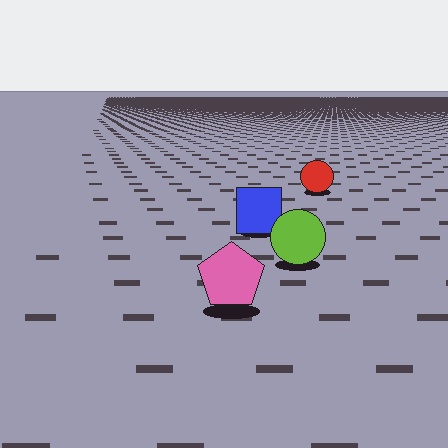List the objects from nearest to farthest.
From nearest to farthest: the pink pentagon, the lime circle, the blue square, the red circle.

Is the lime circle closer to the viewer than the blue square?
Yes. The lime circle is closer — you can tell from the texture gradient: the ground texture is coarser near it.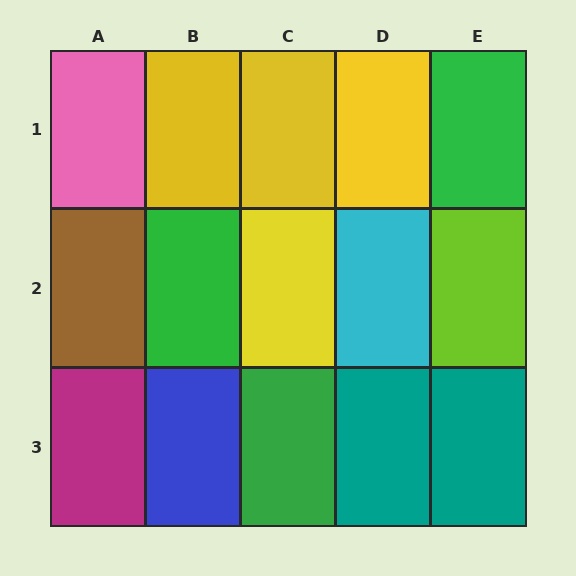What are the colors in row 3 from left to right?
Magenta, blue, green, teal, teal.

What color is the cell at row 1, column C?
Yellow.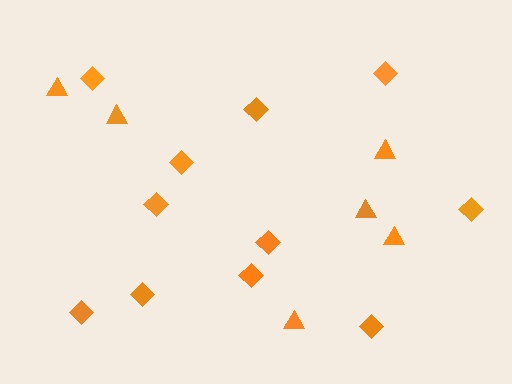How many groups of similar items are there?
There are 2 groups: one group of diamonds (11) and one group of triangles (6).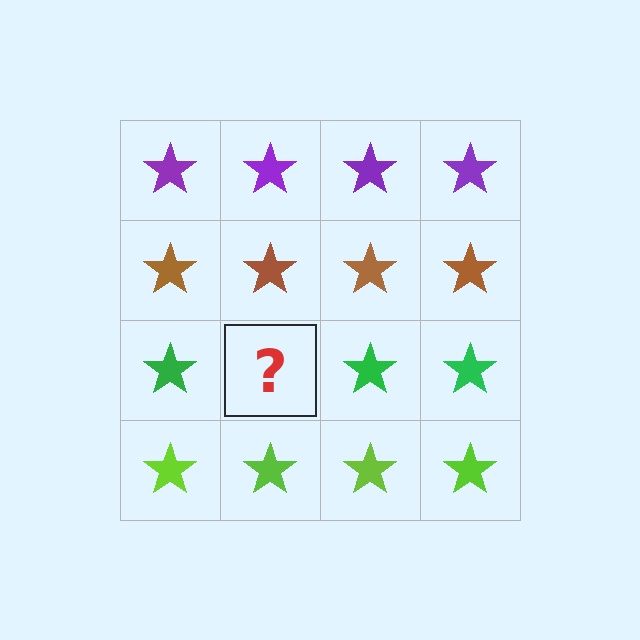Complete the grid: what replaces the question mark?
The question mark should be replaced with a green star.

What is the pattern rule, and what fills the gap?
The rule is that each row has a consistent color. The gap should be filled with a green star.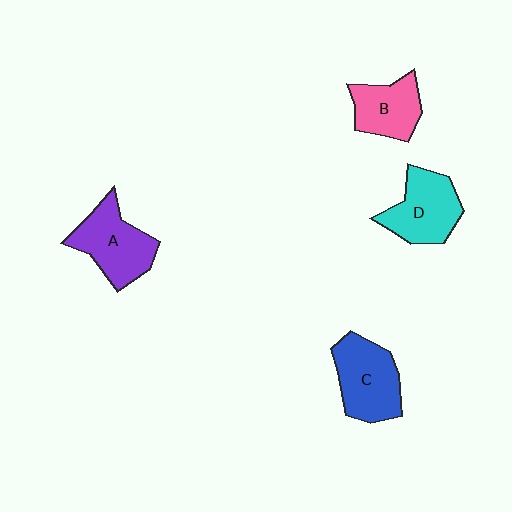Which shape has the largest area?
Shape C (blue).